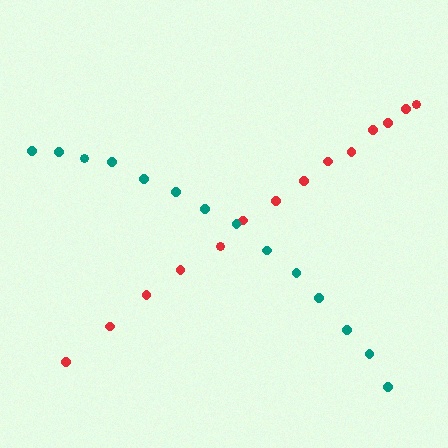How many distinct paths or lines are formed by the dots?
There are 2 distinct paths.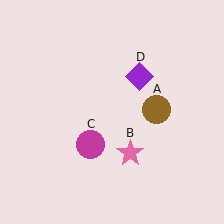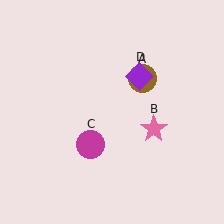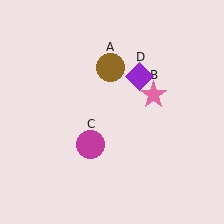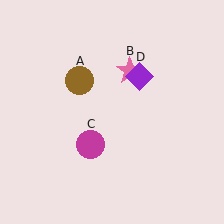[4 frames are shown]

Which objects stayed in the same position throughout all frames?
Magenta circle (object C) and purple diamond (object D) remained stationary.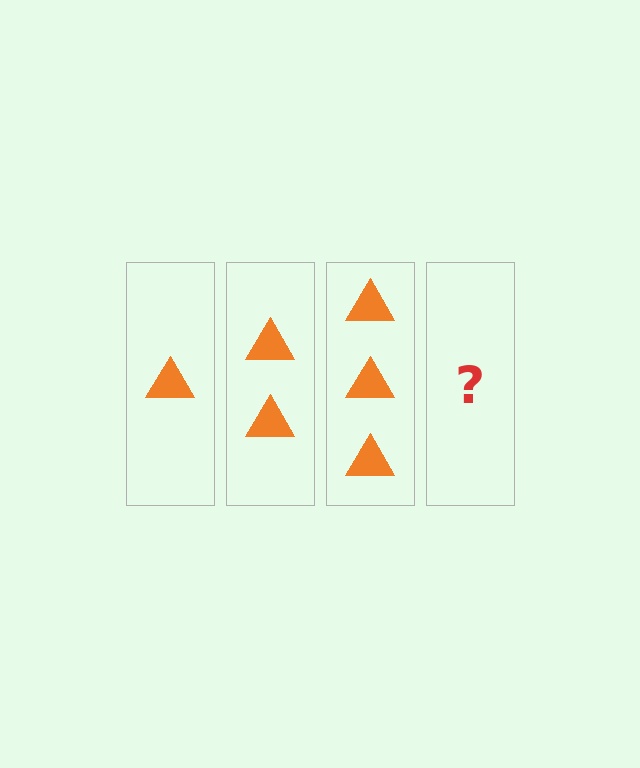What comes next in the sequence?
The next element should be 4 triangles.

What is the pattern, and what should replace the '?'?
The pattern is that each step adds one more triangle. The '?' should be 4 triangles.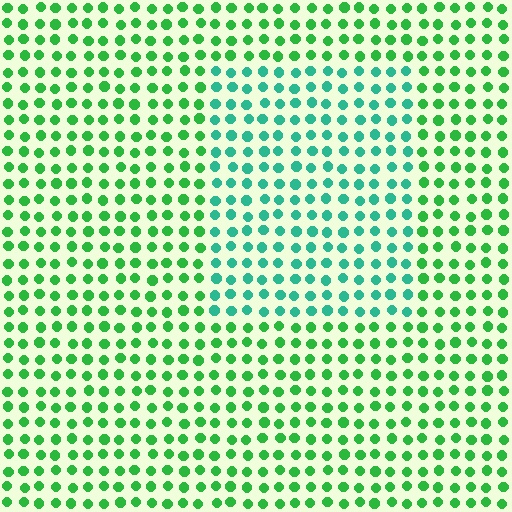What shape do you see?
I see a rectangle.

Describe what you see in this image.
The image is filled with small green elements in a uniform arrangement. A rectangle-shaped region is visible where the elements are tinted to a slightly different hue, forming a subtle color boundary.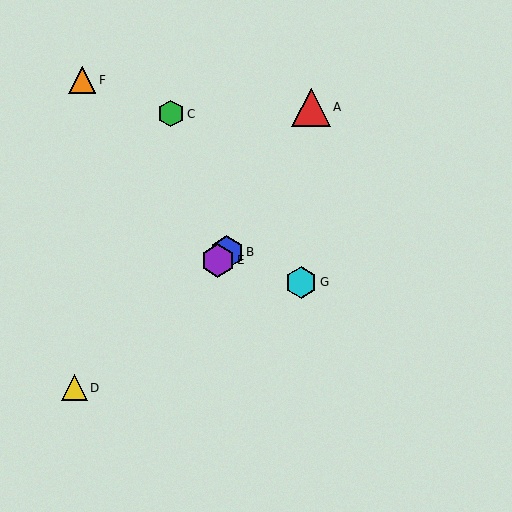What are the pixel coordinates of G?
Object G is at (301, 282).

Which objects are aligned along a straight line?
Objects B, D, E are aligned along a straight line.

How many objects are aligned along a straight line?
3 objects (B, D, E) are aligned along a straight line.